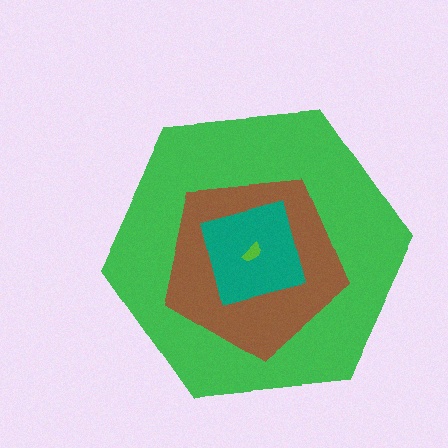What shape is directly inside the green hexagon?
The brown pentagon.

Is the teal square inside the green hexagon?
Yes.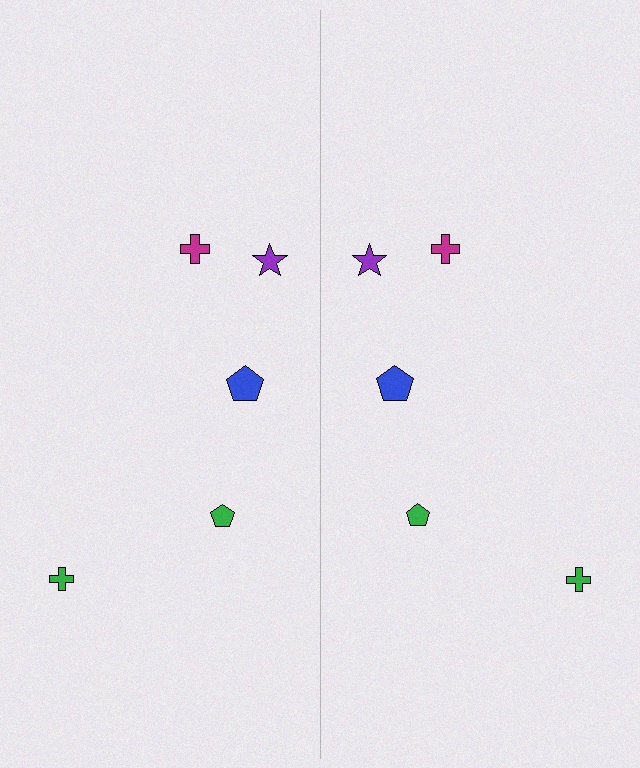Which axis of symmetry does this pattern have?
The pattern has a vertical axis of symmetry running through the center of the image.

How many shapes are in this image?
There are 10 shapes in this image.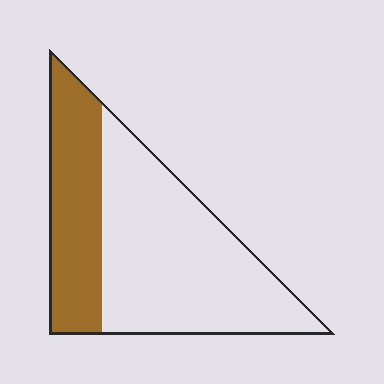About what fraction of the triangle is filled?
About one third (1/3).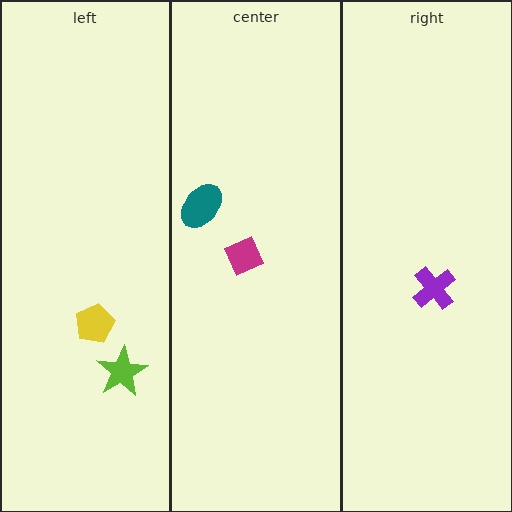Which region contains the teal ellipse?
The center region.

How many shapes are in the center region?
2.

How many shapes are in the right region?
1.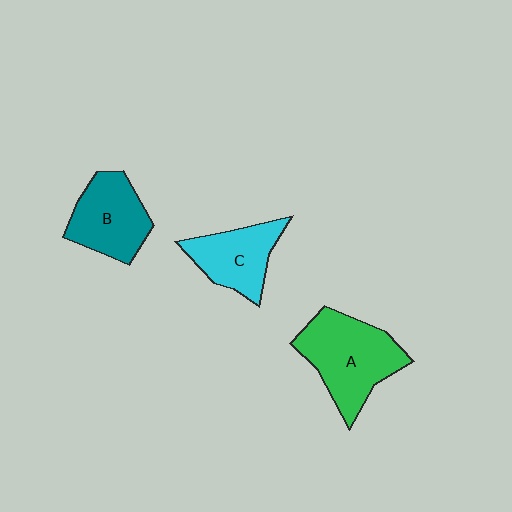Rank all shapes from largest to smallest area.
From largest to smallest: A (green), B (teal), C (cyan).